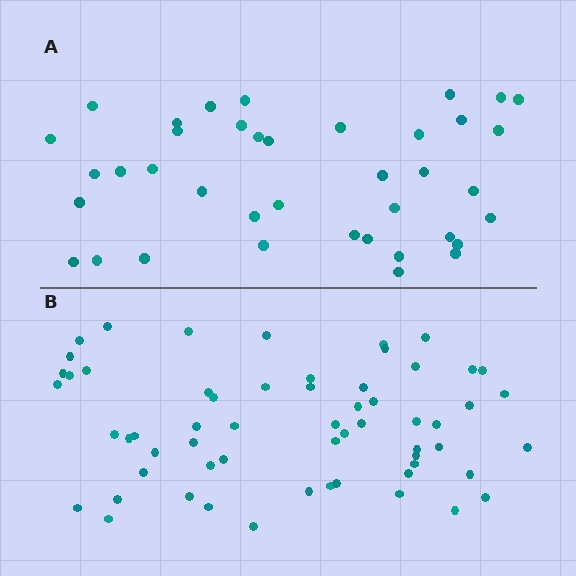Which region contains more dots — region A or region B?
Region B (the bottom region) has more dots.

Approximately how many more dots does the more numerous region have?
Region B has approximately 20 more dots than region A.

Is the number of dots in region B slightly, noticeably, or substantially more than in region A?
Region B has substantially more. The ratio is roughly 1.5 to 1.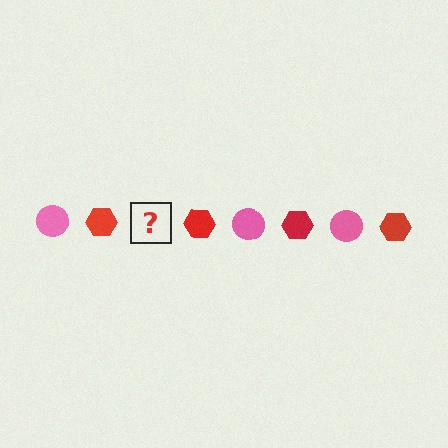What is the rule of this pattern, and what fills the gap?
The rule is that the pattern alternates between pink circle and red hexagon. The gap should be filled with a pink circle.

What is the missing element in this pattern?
The missing element is a pink circle.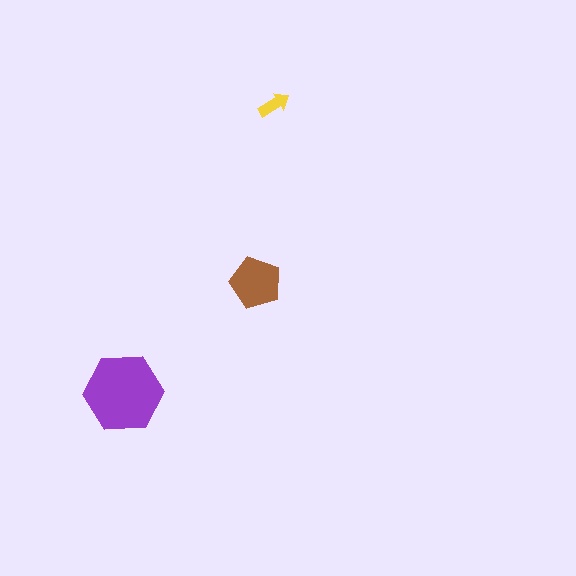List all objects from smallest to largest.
The yellow arrow, the brown pentagon, the purple hexagon.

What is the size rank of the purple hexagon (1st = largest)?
1st.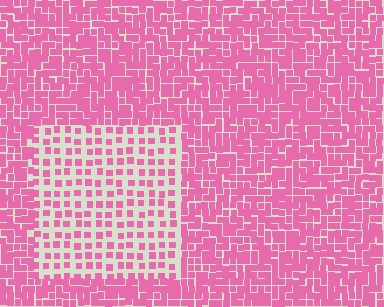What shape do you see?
I see a rectangle.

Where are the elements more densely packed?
The elements are more densely packed outside the rectangle boundary.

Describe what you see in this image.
The image contains small pink elements arranged at two different densities. A rectangle-shaped region is visible where the elements are less densely packed than the surrounding area.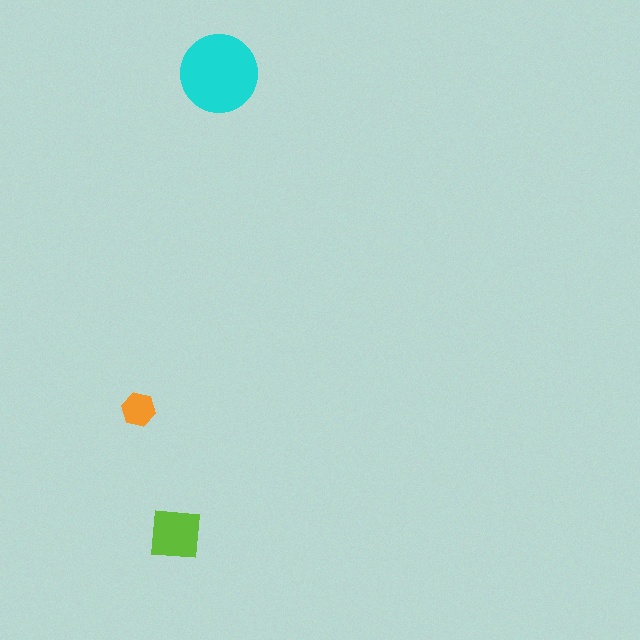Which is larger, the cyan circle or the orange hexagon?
The cyan circle.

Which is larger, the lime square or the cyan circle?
The cyan circle.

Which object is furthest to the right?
The cyan circle is rightmost.